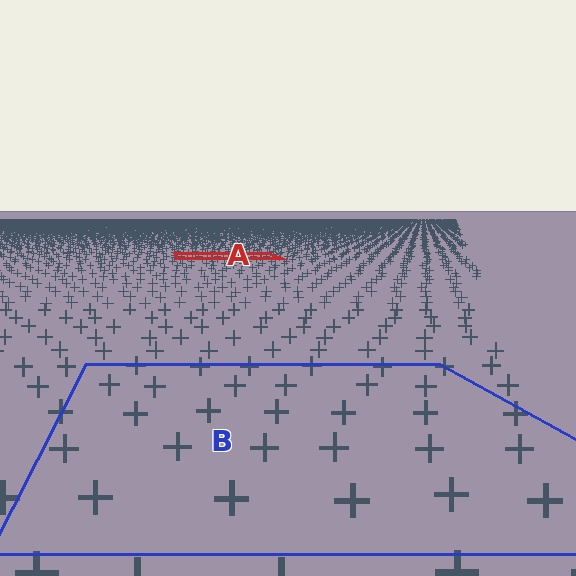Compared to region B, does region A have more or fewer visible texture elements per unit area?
Region A has more texture elements per unit area — they are packed more densely because it is farther away.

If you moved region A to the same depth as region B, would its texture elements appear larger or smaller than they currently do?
They would appear larger. At a closer depth, the same texture elements are projected at a bigger on-screen size.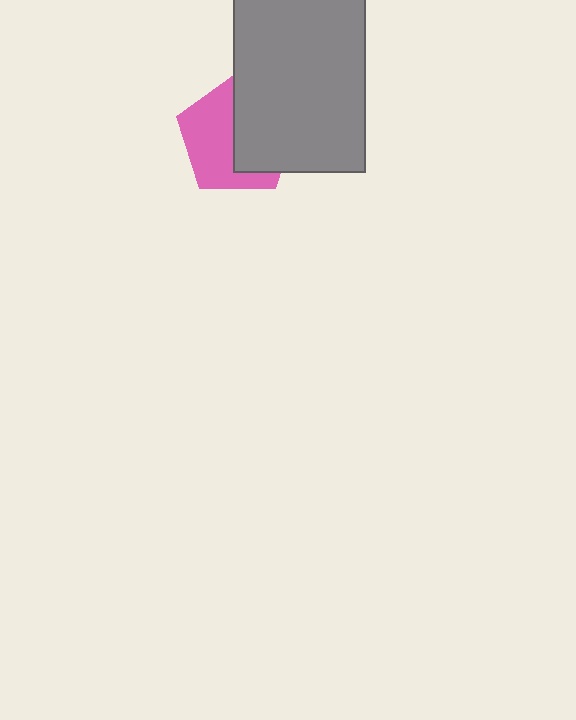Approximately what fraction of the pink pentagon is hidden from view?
Roughly 47% of the pink pentagon is hidden behind the gray rectangle.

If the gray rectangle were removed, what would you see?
You would see the complete pink pentagon.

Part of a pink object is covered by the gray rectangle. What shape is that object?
It is a pentagon.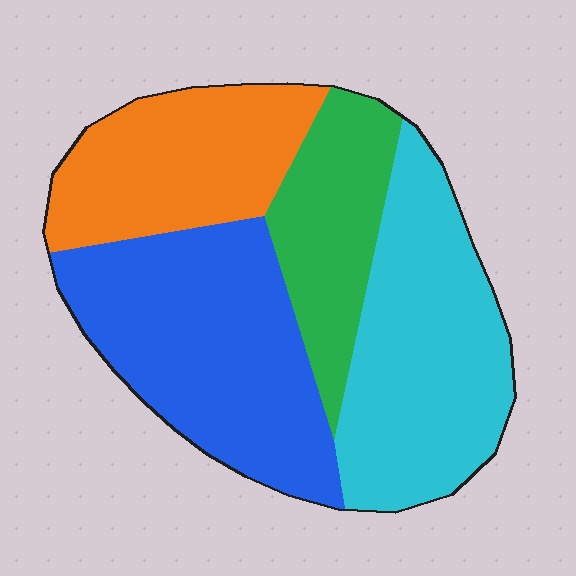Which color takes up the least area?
Green, at roughly 15%.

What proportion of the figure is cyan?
Cyan takes up about one third (1/3) of the figure.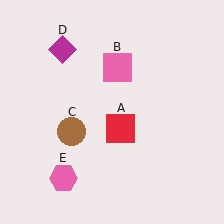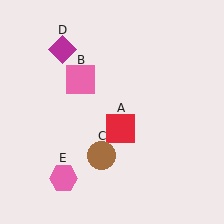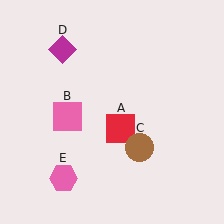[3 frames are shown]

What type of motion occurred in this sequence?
The pink square (object B), brown circle (object C) rotated counterclockwise around the center of the scene.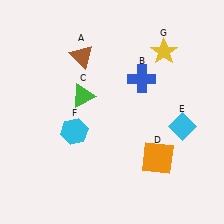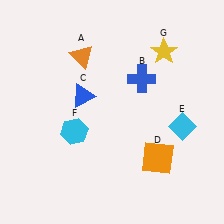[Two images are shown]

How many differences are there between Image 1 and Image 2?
There are 2 differences between the two images.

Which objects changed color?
A changed from brown to orange. C changed from green to blue.